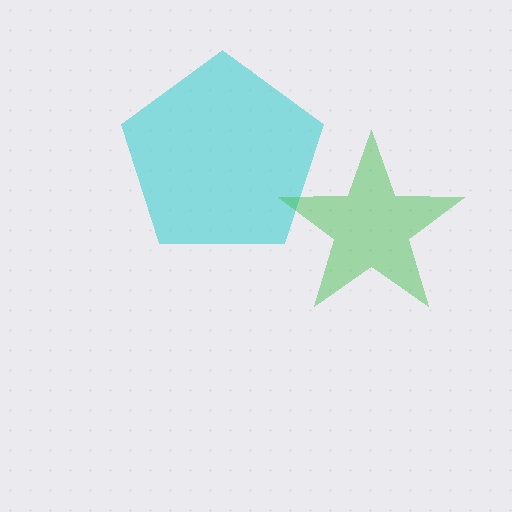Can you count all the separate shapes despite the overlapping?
Yes, there are 2 separate shapes.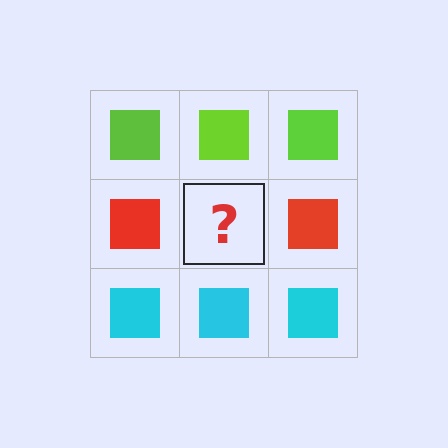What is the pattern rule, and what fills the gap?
The rule is that each row has a consistent color. The gap should be filled with a red square.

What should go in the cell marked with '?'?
The missing cell should contain a red square.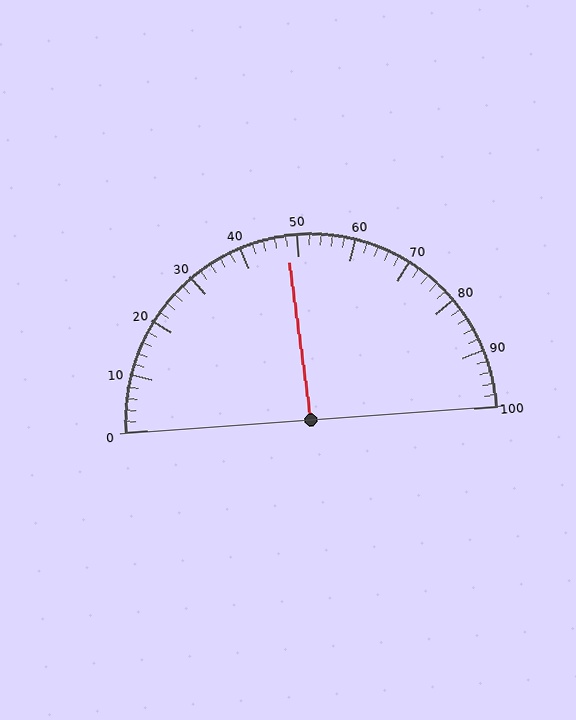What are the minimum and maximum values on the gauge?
The gauge ranges from 0 to 100.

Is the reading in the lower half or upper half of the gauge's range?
The reading is in the lower half of the range (0 to 100).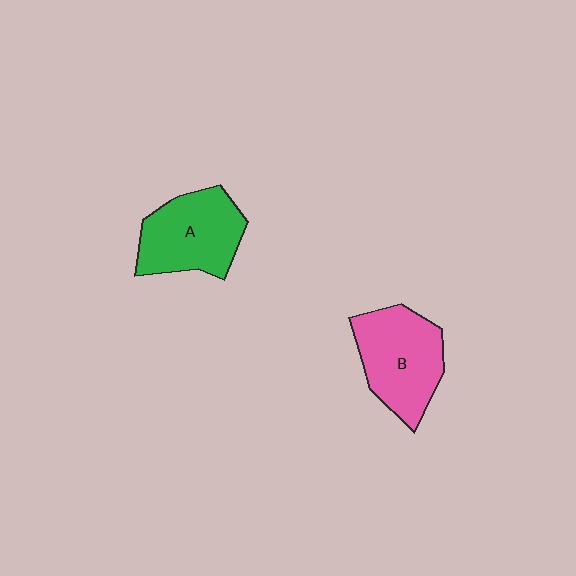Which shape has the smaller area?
Shape A (green).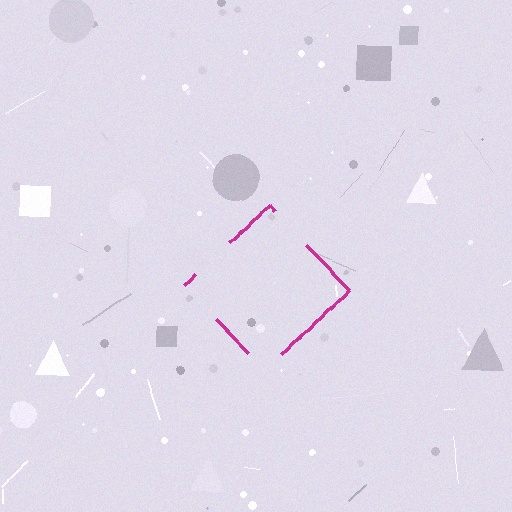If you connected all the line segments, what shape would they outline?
They would outline a diamond.